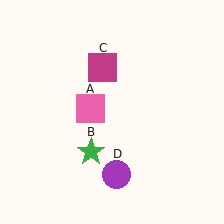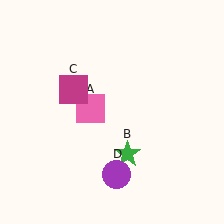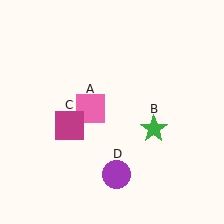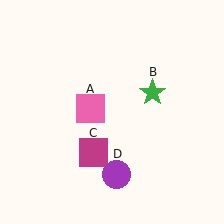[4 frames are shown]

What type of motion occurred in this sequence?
The green star (object B), magenta square (object C) rotated counterclockwise around the center of the scene.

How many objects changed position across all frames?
2 objects changed position: green star (object B), magenta square (object C).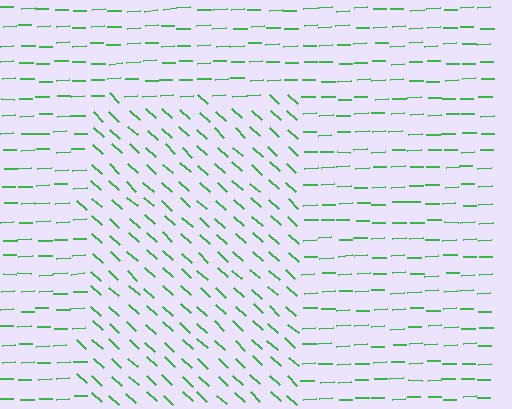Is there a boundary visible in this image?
Yes, there is a texture boundary formed by a change in line orientation.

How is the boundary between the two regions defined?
The boundary is defined purely by a change in line orientation (approximately 45 degrees difference). All lines are the same color and thickness.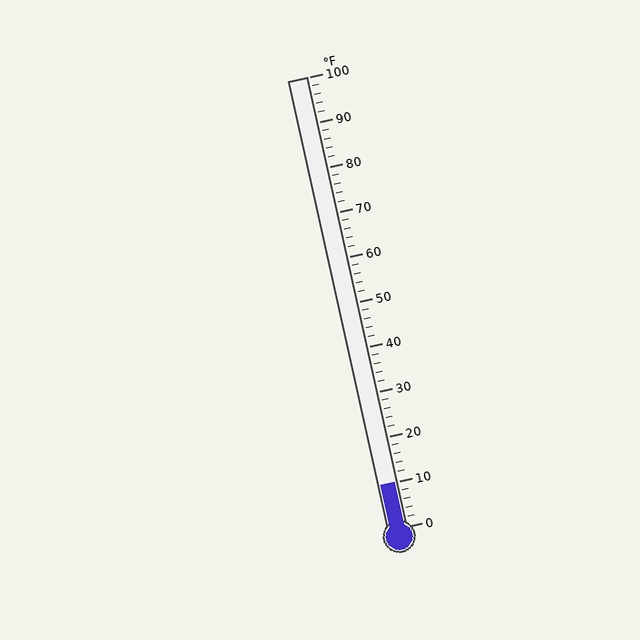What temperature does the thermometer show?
The thermometer shows approximately 10°F.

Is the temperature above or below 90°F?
The temperature is below 90°F.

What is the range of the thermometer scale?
The thermometer scale ranges from 0°F to 100°F.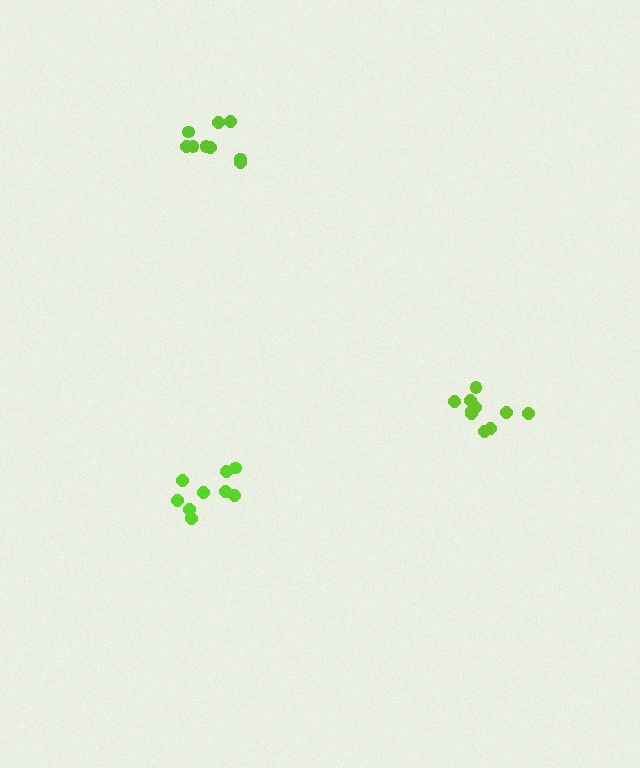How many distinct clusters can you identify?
There are 3 distinct clusters.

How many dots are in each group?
Group 1: 10 dots, Group 2: 9 dots, Group 3: 9 dots (28 total).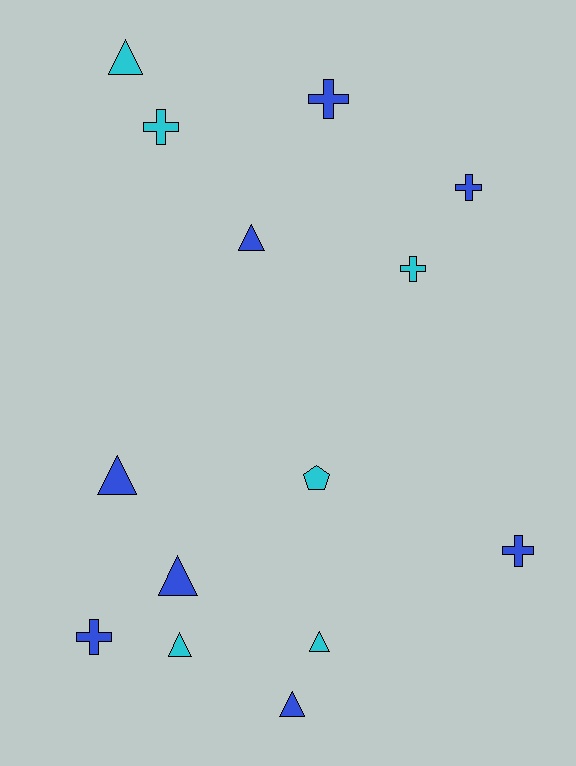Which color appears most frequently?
Blue, with 8 objects.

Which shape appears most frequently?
Triangle, with 7 objects.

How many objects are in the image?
There are 14 objects.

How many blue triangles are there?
There are 4 blue triangles.